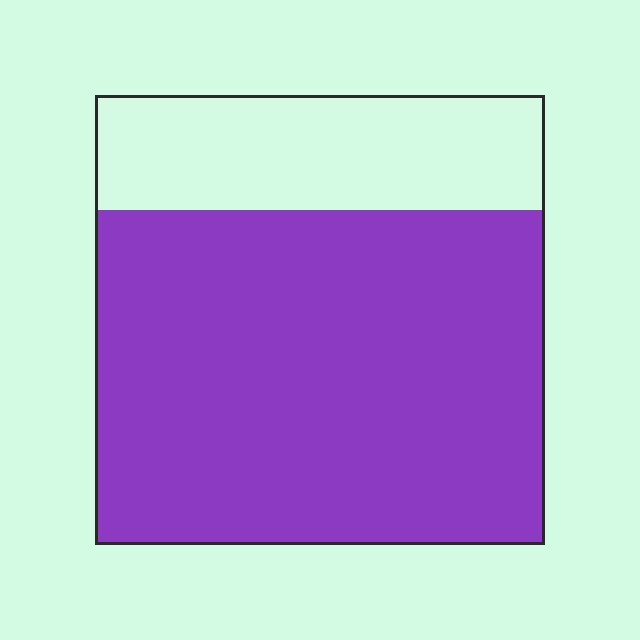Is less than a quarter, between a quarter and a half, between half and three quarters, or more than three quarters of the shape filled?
Between half and three quarters.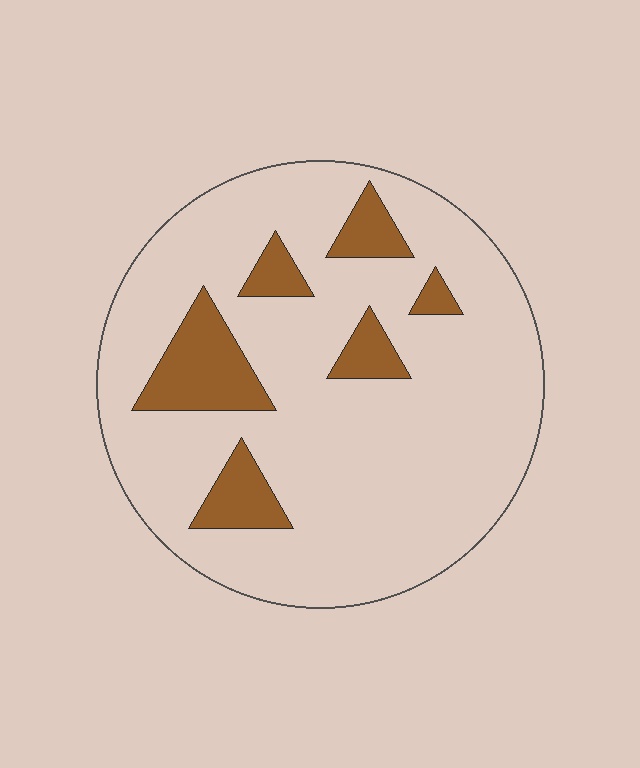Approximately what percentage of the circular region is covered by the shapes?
Approximately 15%.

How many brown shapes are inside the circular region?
6.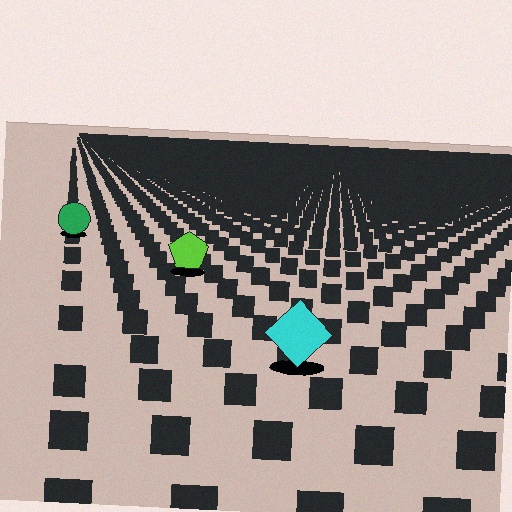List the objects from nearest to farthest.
From nearest to farthest: the cyan diamond, the lime pentagon, the green circle.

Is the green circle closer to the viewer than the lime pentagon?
No. The lime pentagon is closer — you can tell from the texture gradient: the ground texture is coarser near it.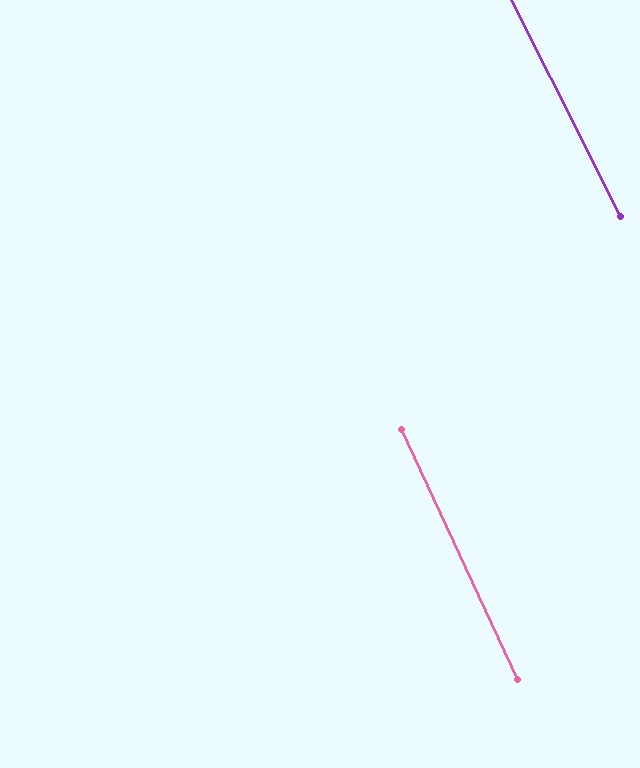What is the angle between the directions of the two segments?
Approximately 2 degrees.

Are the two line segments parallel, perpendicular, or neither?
Parallel — their directions differ by only 1.8°.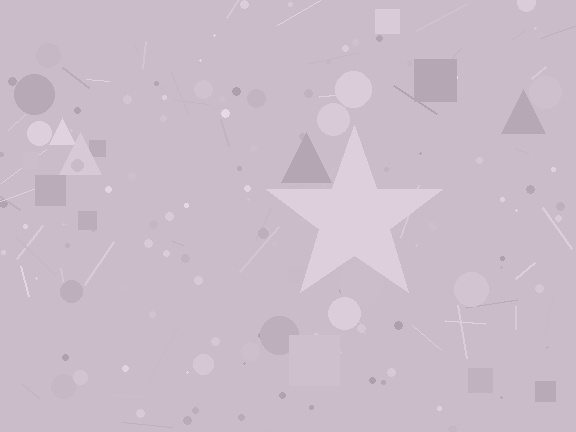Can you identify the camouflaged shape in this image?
The camouflaged shape is a star.